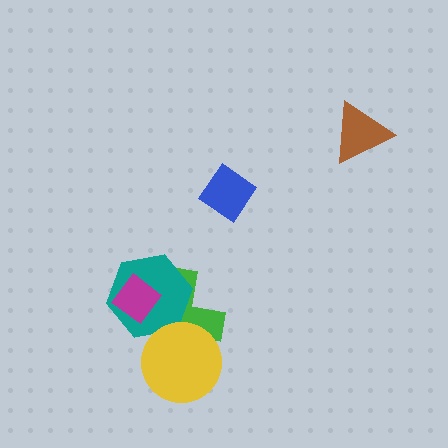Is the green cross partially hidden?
Yes, it is partially covered by another shape.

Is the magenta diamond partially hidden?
No, no other shape covers it.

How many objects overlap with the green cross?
3 objects overlap with the green cross.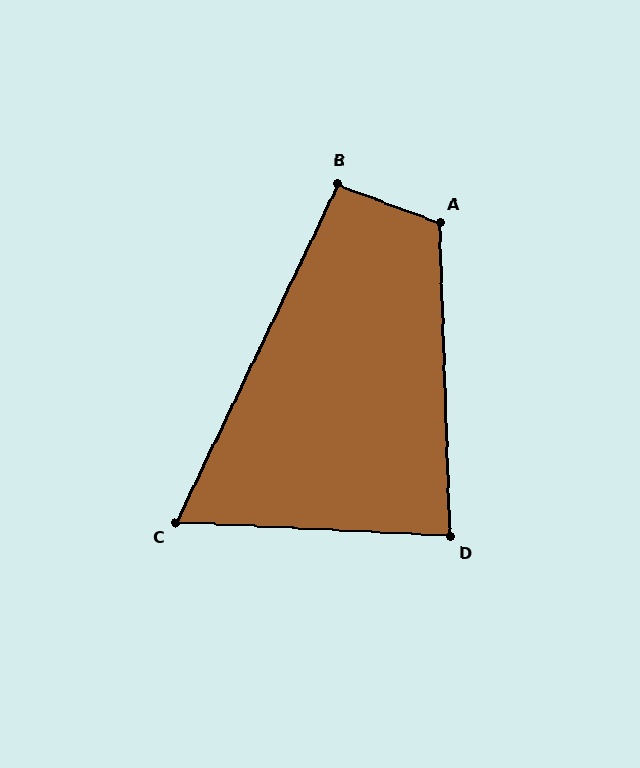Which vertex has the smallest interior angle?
C, at approximately 67 degrees.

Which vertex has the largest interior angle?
A, at approximately 113 degrees.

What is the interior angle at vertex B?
Approximately 95 degrees (approximately right).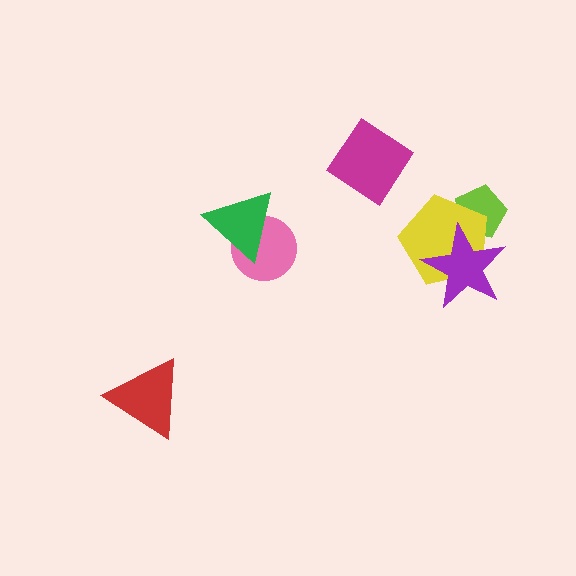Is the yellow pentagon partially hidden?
Yes, it is partially covered by another shape.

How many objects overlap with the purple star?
2 objects overlap with the purple star.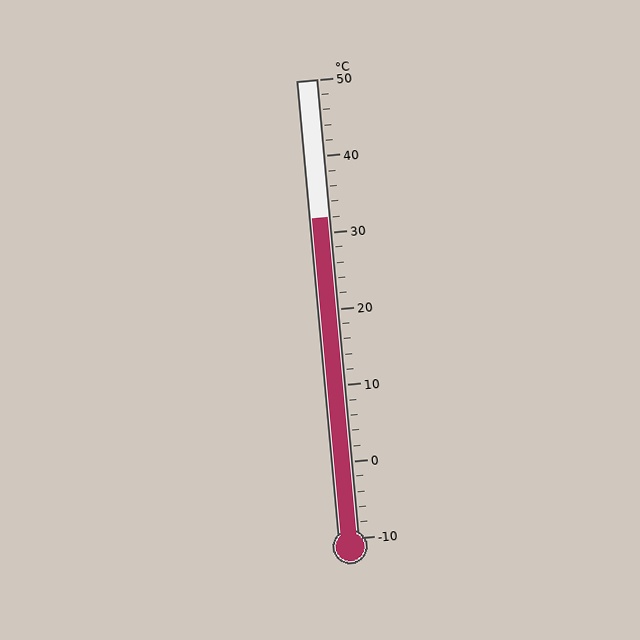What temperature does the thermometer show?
The thermometer shows approximately 32°C.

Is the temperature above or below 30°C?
The temperature is above 30°C.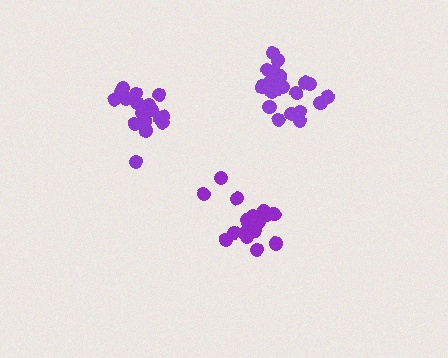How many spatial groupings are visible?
There are 3 spatial groupings.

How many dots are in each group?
Group 1: 18 dots, Group 2: 18 dots, Group 3: 21 dots (57 total).